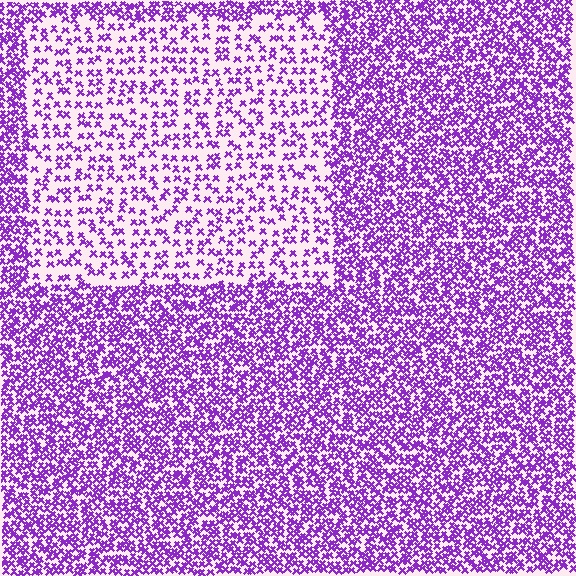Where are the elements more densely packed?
The elements are more densely packed outside the rectangle boundary.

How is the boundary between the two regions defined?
The boundary is defined by a change in element density (approximately 2.3x ratio). All elements are the same color, size, and shape.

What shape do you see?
I see a rectangle.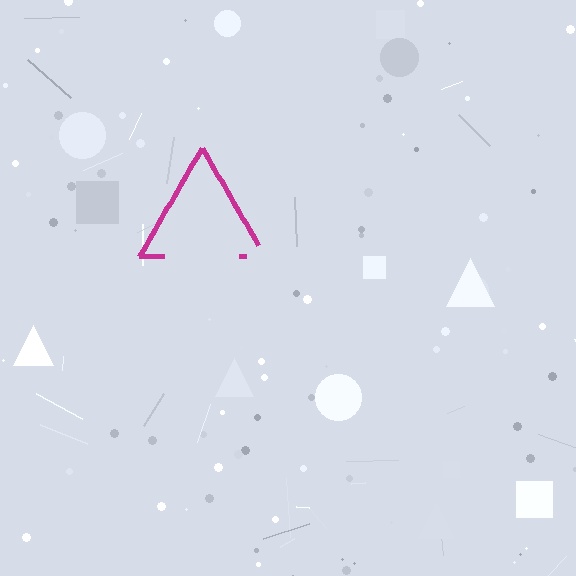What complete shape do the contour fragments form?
The contour fragments form a triangle.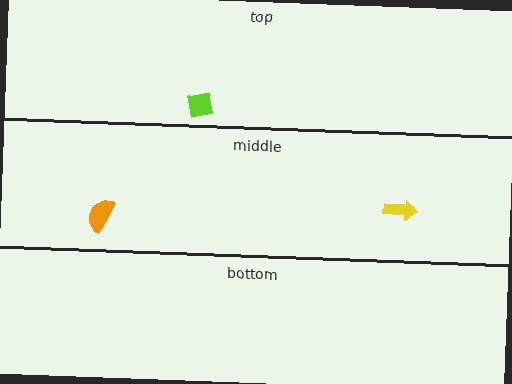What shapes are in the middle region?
The yellow arrow, the orange semicircle.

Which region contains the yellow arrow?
The middle region.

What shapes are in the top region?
The lime square.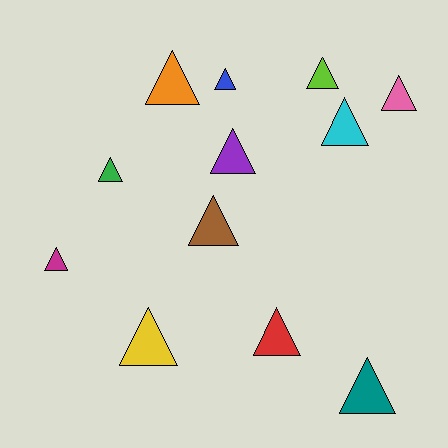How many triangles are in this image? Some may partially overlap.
There are 12 triangles.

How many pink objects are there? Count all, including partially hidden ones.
There is 1 pink object.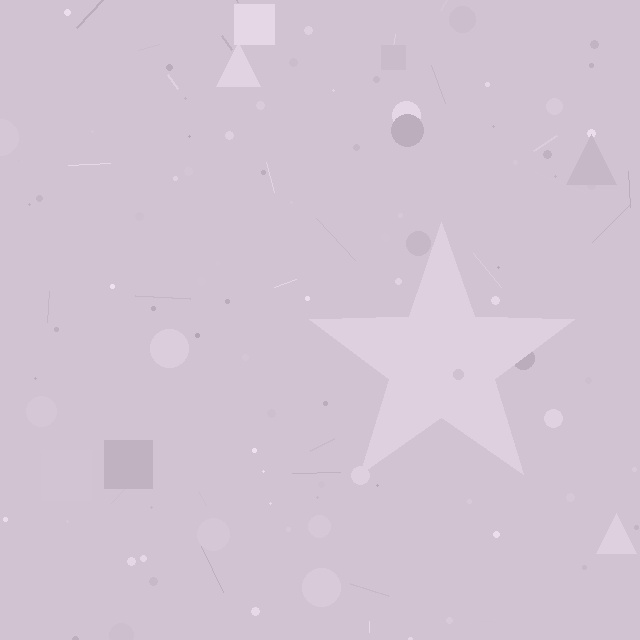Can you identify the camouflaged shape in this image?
The camouflaged shape is a star.